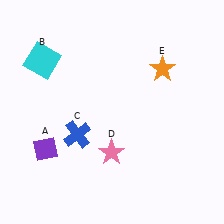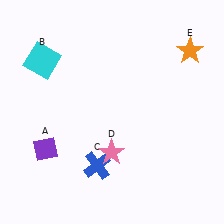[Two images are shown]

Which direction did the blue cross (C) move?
The blue cross (C) moved down.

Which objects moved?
The objects that moved are: the blue cross (C), the orange star (E).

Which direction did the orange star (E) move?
The orange star (E) moved right.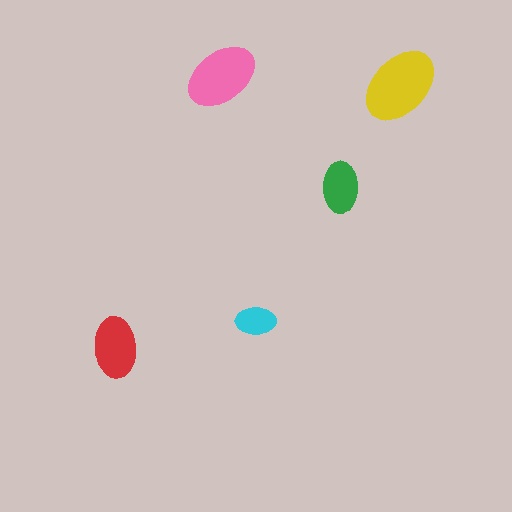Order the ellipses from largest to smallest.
the yellow one, the pink one, the red one, the green one, the cyan one.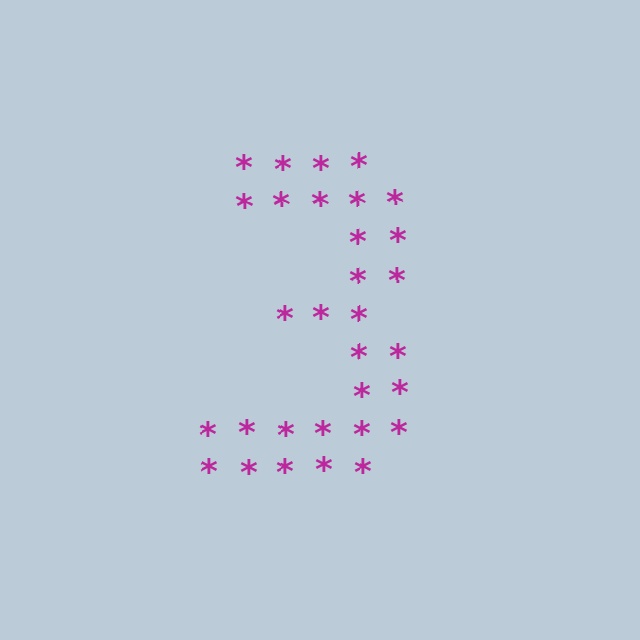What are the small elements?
The small elements are asterisks.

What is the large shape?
The large shape is the digit 3.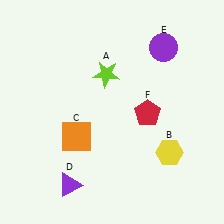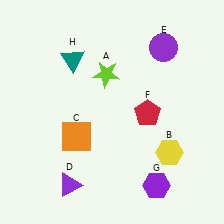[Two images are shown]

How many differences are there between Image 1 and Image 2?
There are 2 differences between the two images.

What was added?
A purple hexagon (G), a teal triangle (H) were added in Image 2.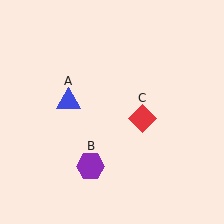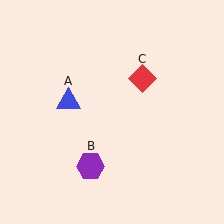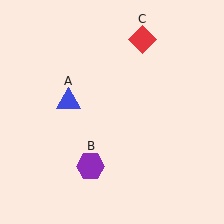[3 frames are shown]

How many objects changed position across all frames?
1 object changed position: red diamond (object C).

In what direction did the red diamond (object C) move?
The red diamond (object C) moved up.